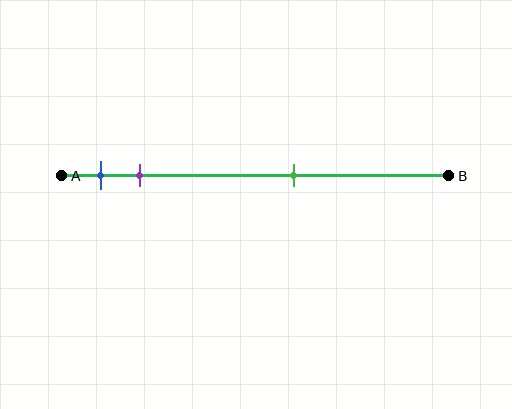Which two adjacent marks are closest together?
The blue and purple marks are the closest adjacent pair.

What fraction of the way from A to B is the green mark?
The green mark is approximately 60% (0.6) of the way from A to B.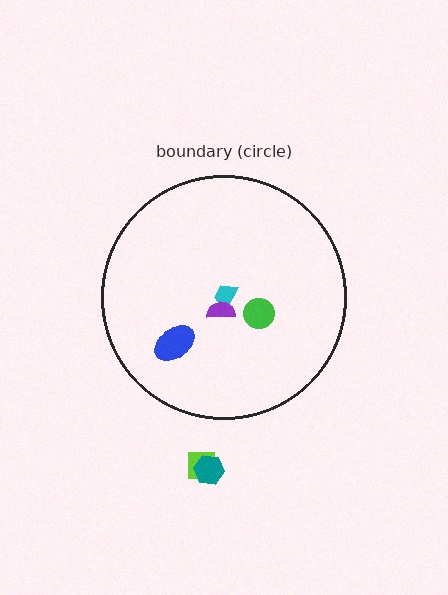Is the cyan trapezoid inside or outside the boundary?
Inside.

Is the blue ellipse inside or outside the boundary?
Inside.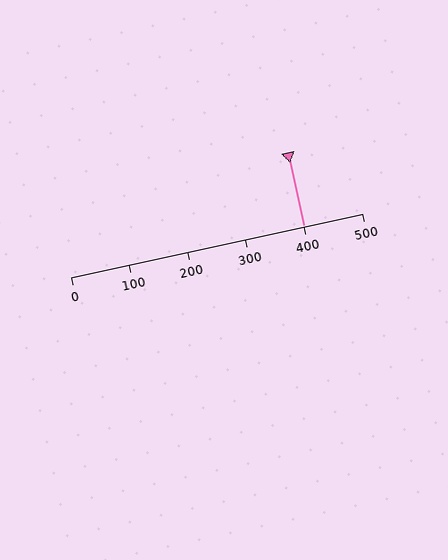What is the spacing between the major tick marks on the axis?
The major ticks are spaced 100 apart.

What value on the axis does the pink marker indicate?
The marker indicates approximately 400.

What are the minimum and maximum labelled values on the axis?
The axis runs from 0 to 500.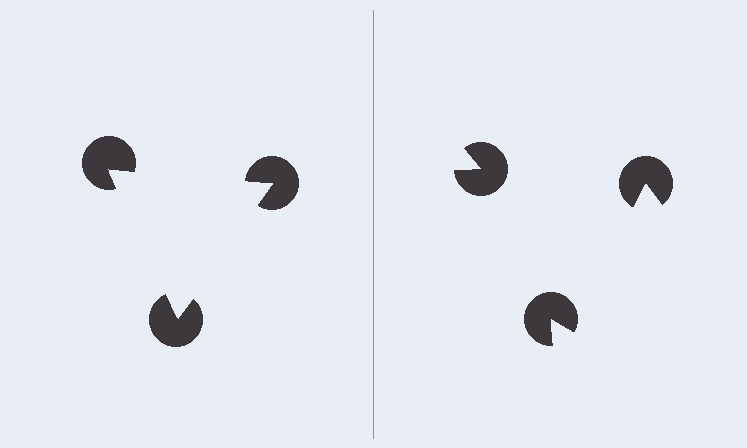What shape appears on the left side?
An illusory triangle.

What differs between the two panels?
The pac-man discs are positioned identically on both sides; only the wedge orientations differ. On the left they align to a triangle; on the right they are misaligned.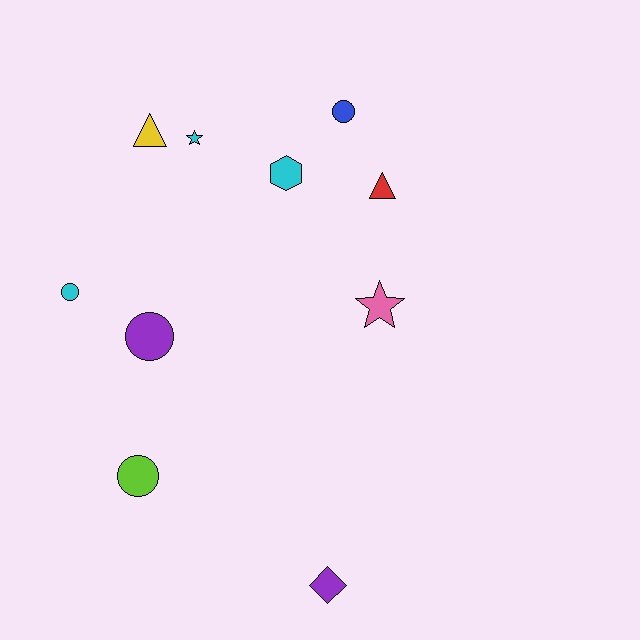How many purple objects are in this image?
There are 2 purple objects.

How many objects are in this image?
There are 10 objects.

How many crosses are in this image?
There are no crosses.